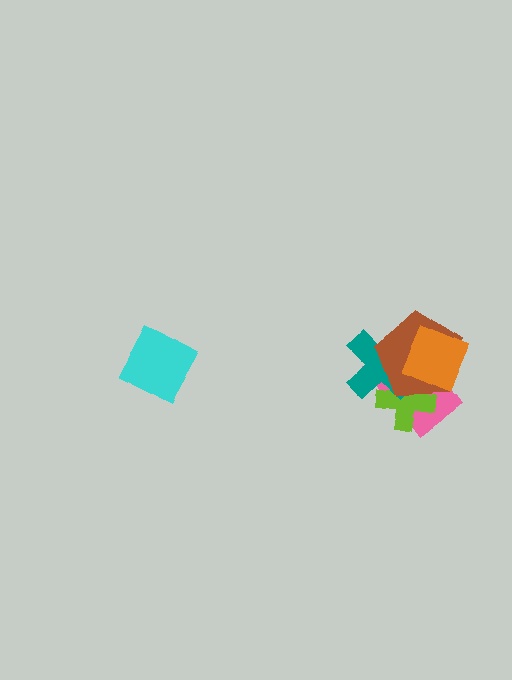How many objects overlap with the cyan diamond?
0 objects overlap with the cyan diamond.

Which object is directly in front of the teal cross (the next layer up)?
The brown pentagon is directly in front of the teal cross.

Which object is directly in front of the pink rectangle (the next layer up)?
The lime cross is directly in front of the pink rectangle.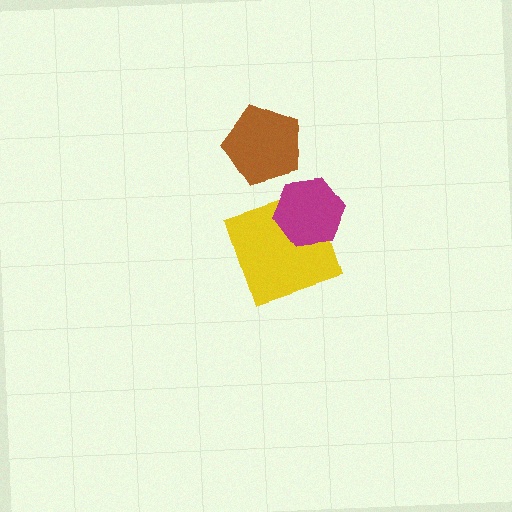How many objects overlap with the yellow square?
1 object overlaps with the yellow square.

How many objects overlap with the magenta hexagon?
1 object overlaps with the magenta hexagon.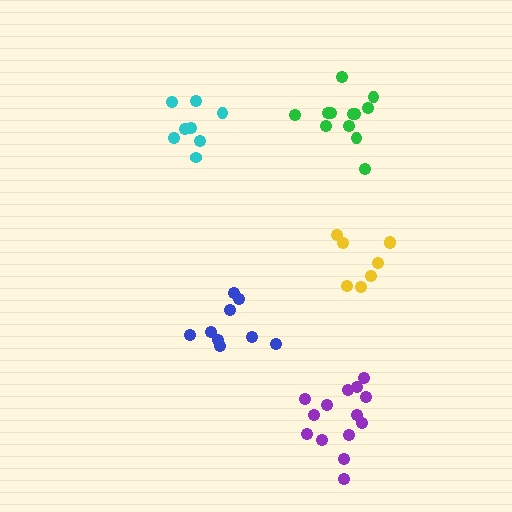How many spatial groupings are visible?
There are 5 spatial groupings.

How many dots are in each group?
Group 1: 8 dots, Group 2: 10 dots, Group 3: 8 dots, Group 4: 12 dots, Group 5: 14 dots (52 total).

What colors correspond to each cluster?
The clusters are colored: cyan, blue, yellow, green, purple.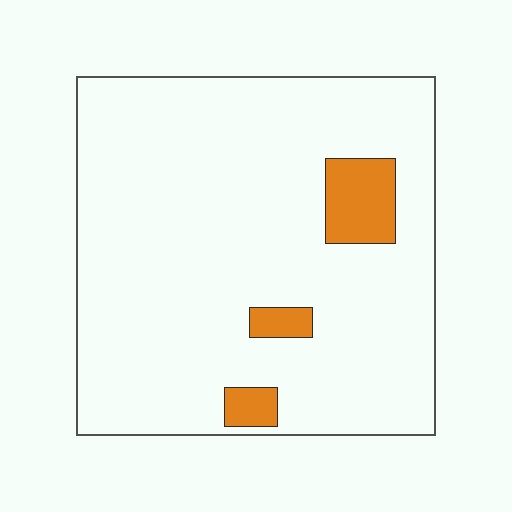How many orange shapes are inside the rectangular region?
3.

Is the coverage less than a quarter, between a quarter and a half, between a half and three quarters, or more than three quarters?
Less than a quarter.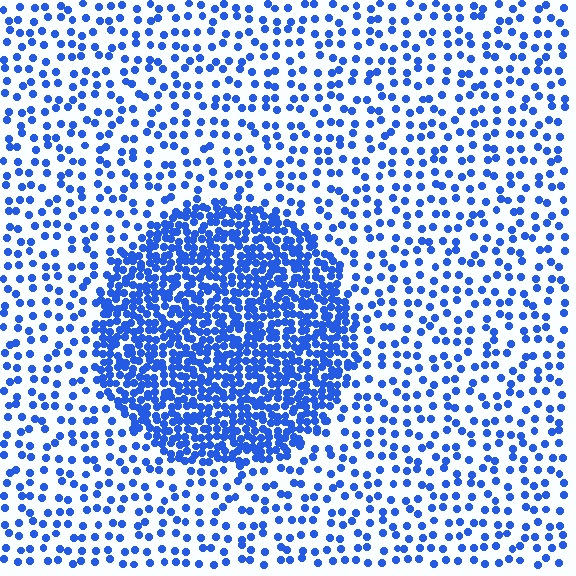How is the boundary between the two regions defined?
The boundary is defined by a change in element density (approximately 2.9x ratio). All elements are the same color, size, and shape.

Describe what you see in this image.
The image contains small blue elements arranged at two different densities. A circle-shaped region is visible where the elements are more densely packed than the surrounding area.